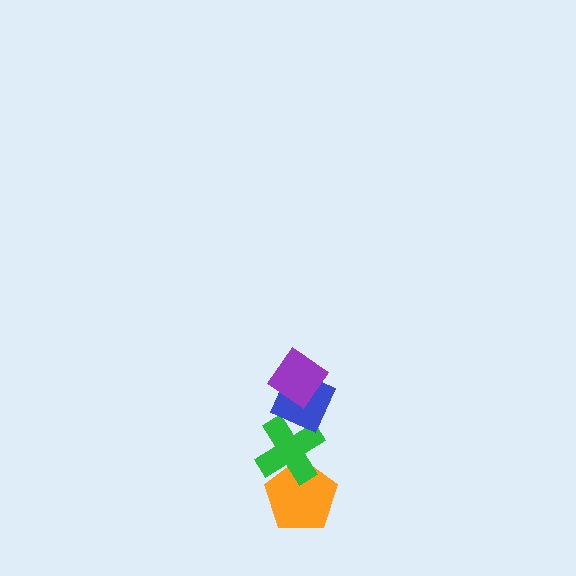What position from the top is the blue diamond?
The blue diamond is 2nd from the top.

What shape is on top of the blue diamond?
The purple diamond is on top of the blue diamond.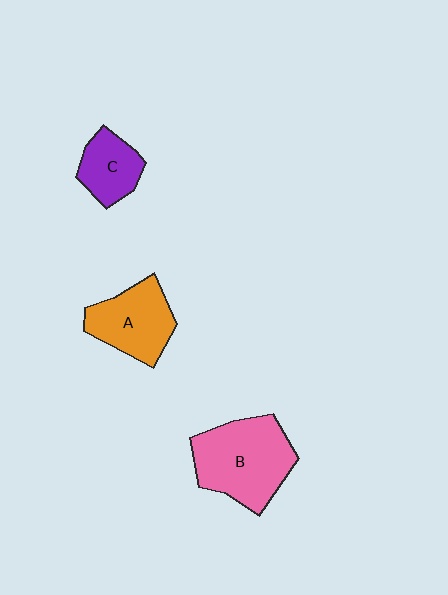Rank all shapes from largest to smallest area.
From largest to smallest: B (pink), A (orange), C (purple).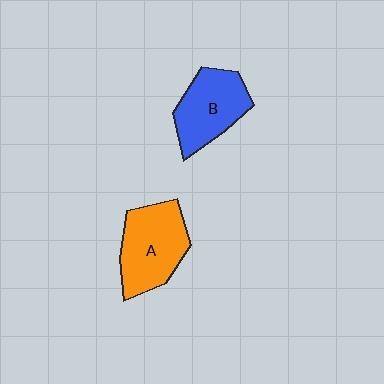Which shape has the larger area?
Shape A (orange).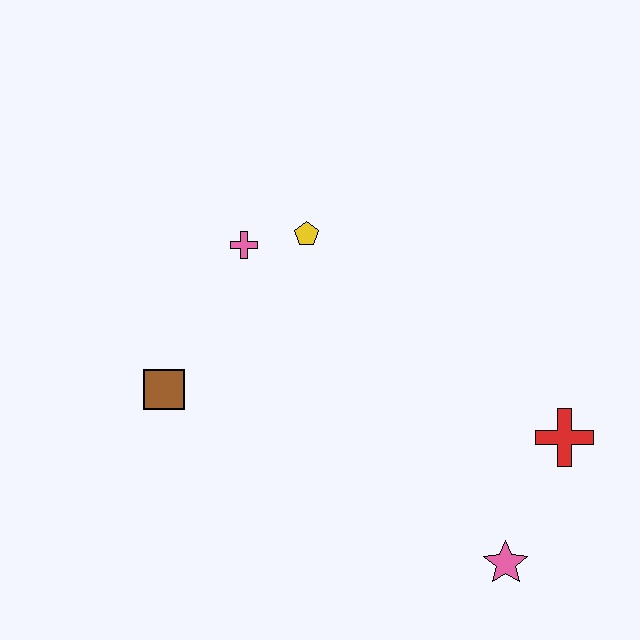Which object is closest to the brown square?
The pink cross is closest to the brown square.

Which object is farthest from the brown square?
The red cross is farthest from the brown square.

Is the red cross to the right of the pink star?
Yes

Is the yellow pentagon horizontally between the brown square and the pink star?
Yes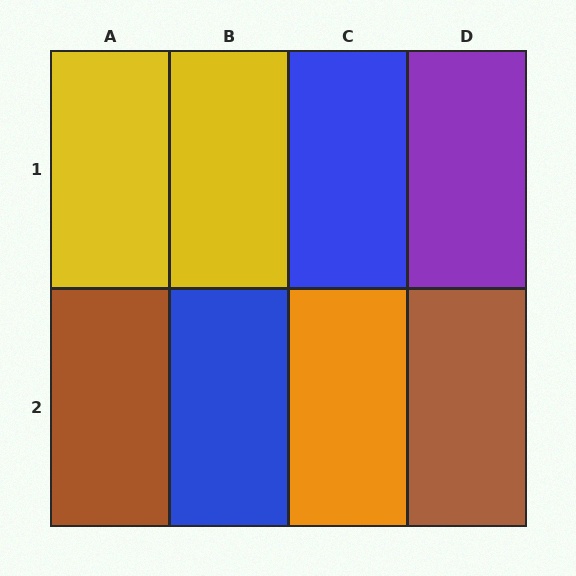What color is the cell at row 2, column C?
Orange.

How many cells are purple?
1 cell is purple.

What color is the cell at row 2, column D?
Brown.